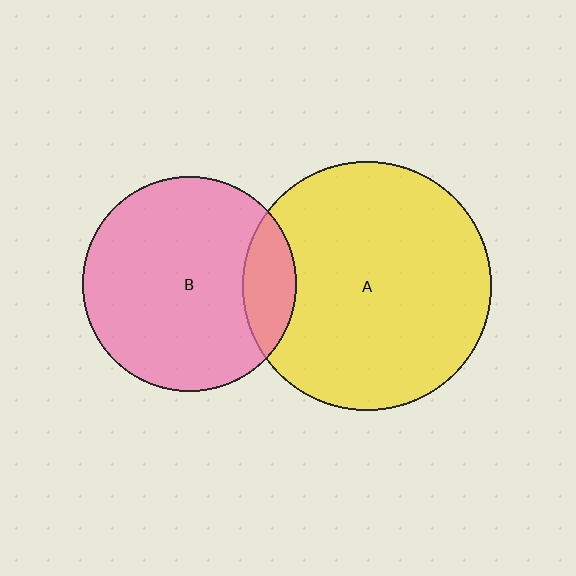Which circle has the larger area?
Circle A (yellow).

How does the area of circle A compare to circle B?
Approximately 1.3 times.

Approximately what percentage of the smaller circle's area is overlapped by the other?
Approximately 15%.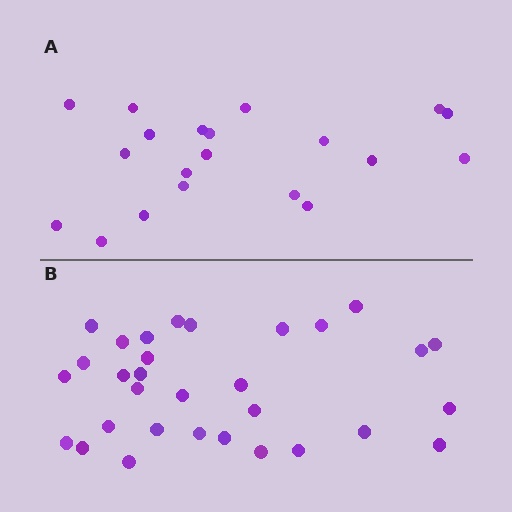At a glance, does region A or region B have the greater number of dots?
Region B (the bottom region) has more dots.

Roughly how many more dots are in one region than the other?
Region B has roughly 12 or so more dots than region A.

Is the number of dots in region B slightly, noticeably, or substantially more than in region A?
Region B has substantially more. The ratio is roughly 1.6 to 1.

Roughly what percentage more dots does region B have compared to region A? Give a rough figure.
About 55% more.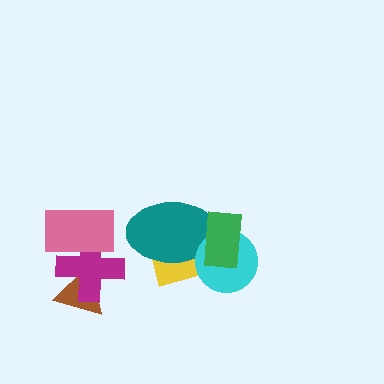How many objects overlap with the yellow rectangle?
3 objects overlap with the yellow rectangle.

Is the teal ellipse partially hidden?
Yes, it is partially covered by another shape.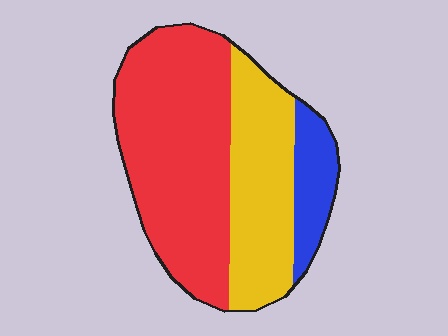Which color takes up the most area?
Red, at roughly 55%.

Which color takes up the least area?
Blue, at roughly 10%.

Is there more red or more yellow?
Red.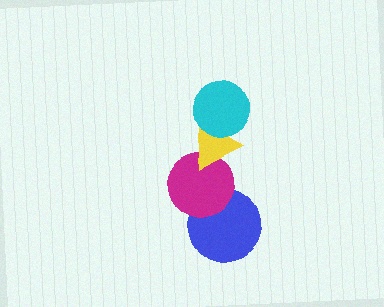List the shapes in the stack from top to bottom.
From top to bottom: the cyan circle, the yellow triangle, the magenta circle, the blue circle.